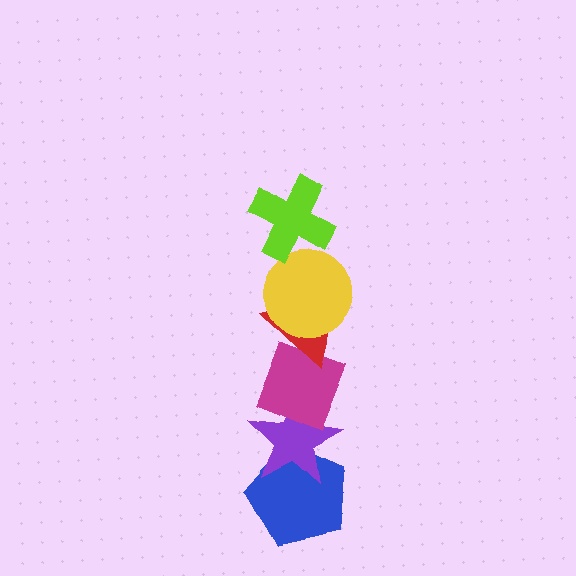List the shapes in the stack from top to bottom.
From top to bottom: the lime cross, the yellow circle, the red triangle, the magenta diamond, the purple star, the blue pentagon.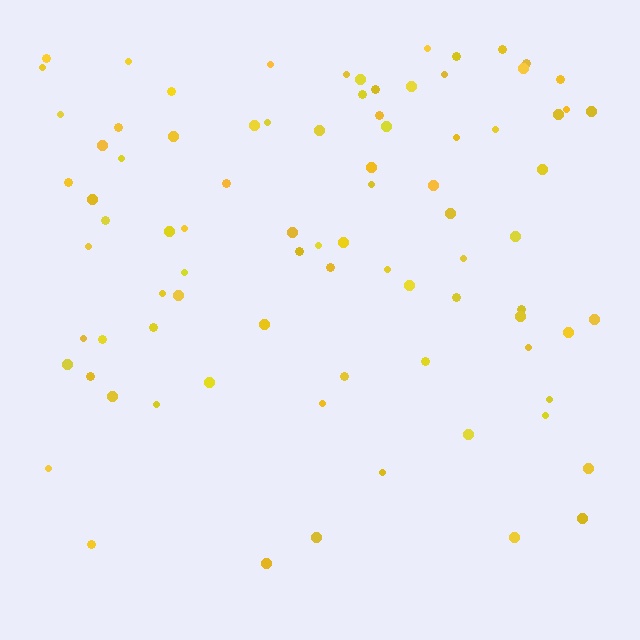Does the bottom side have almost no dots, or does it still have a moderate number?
Still a moderate number, just noticeably fewer than the top.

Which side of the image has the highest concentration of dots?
The top.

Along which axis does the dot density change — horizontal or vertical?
Vertical.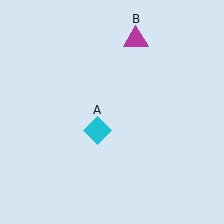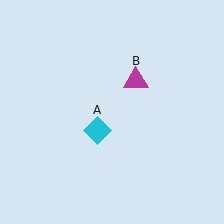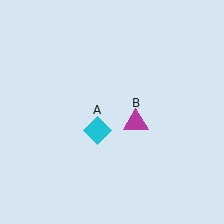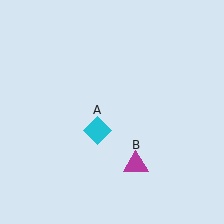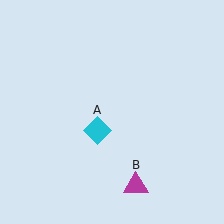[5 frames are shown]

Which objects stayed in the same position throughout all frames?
Cyan diamond (object A) remained stationary.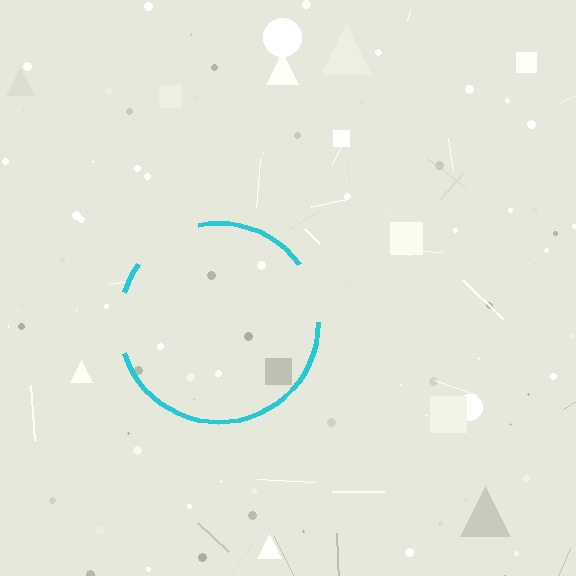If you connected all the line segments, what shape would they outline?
They would outline a circle.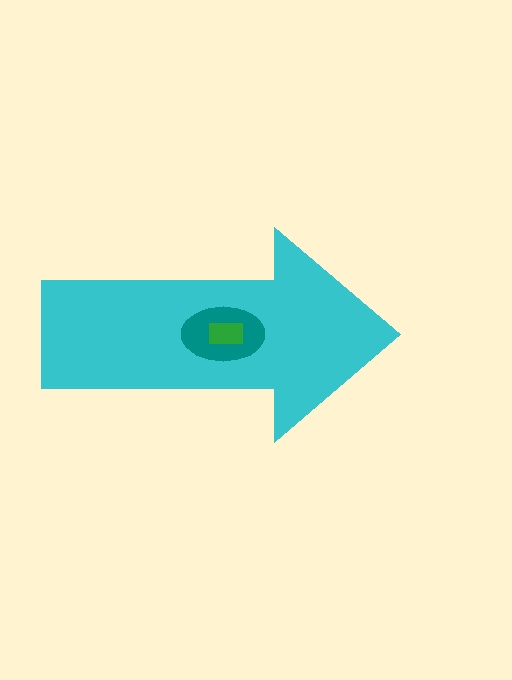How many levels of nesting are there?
3.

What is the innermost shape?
The green rectangle.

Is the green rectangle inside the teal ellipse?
Yes.